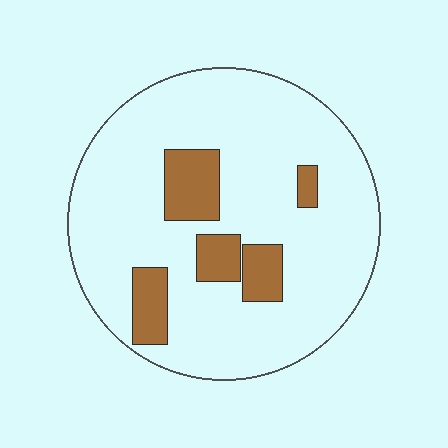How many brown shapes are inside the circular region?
5.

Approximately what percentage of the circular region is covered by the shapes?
Approximately 15%.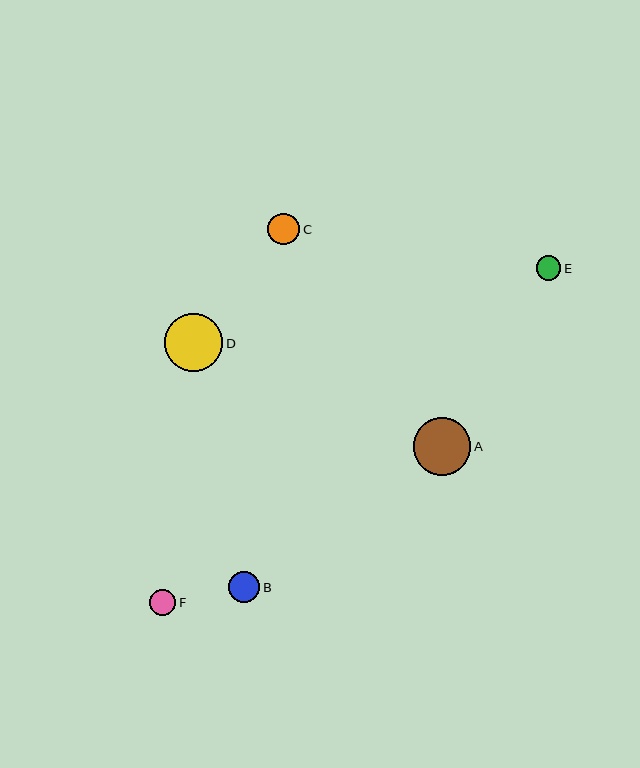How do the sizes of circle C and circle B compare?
Circle C and circle B are approximately the same size.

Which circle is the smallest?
Circle E is the smallest with a size of approximately 25 pixels.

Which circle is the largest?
Circle D is the largest with a size of approximately 59 pixels.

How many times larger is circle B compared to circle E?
Circle B is approximately 1.3 times the size of circle E.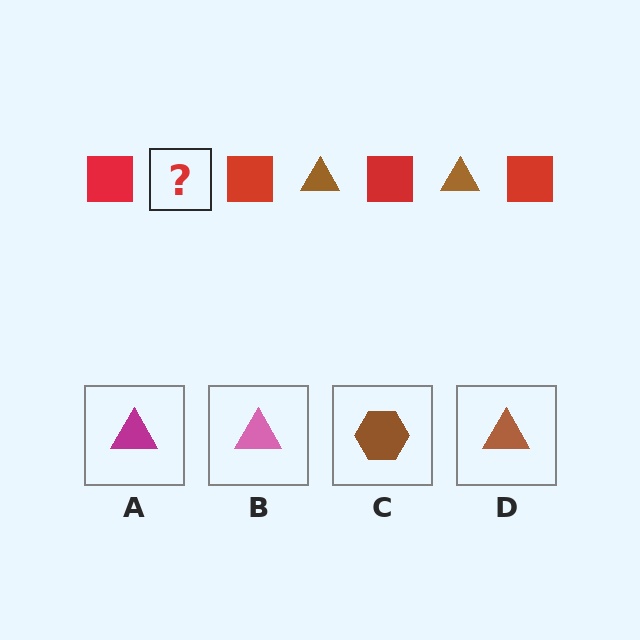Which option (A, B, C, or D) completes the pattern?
D.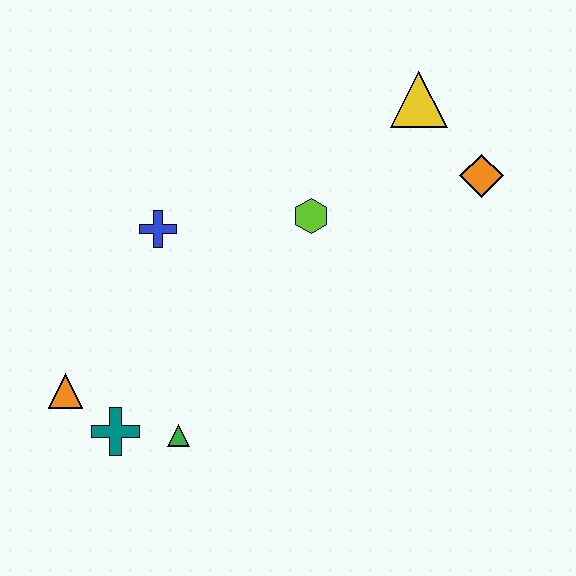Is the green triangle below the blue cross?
Yes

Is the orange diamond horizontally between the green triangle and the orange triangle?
No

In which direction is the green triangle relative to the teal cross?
The green triangle is to the right of the teal cross.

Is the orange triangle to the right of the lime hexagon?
No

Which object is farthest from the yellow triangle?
The orange triangle is farthest from the yellow triangle.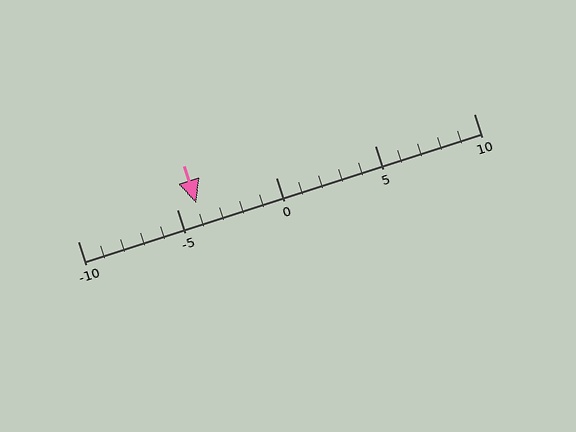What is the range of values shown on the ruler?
The ruler shows values from -10 to 10.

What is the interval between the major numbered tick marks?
The major tick marks are spaced 5 units apart.